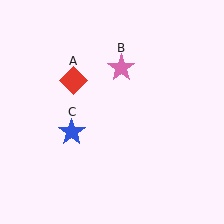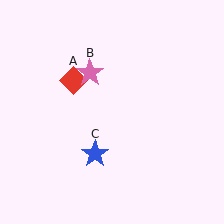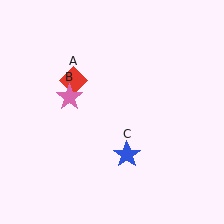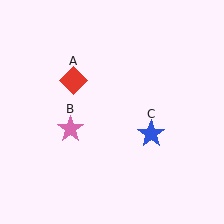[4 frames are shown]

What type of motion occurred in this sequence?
The pink star (object B), blue star (object C) rotated counterclockwise around the center of the scene.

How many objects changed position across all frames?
2 objects changed position: pink star (object B), blue star (object C).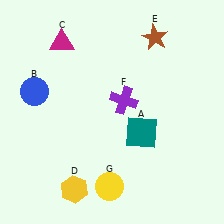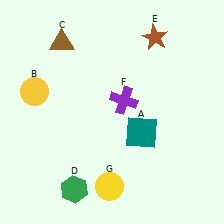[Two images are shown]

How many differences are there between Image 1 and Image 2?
There are 3 differences between the two images.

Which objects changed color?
B changed from blue to yellow. C changed from magenta to brown. D changed from yellow to green.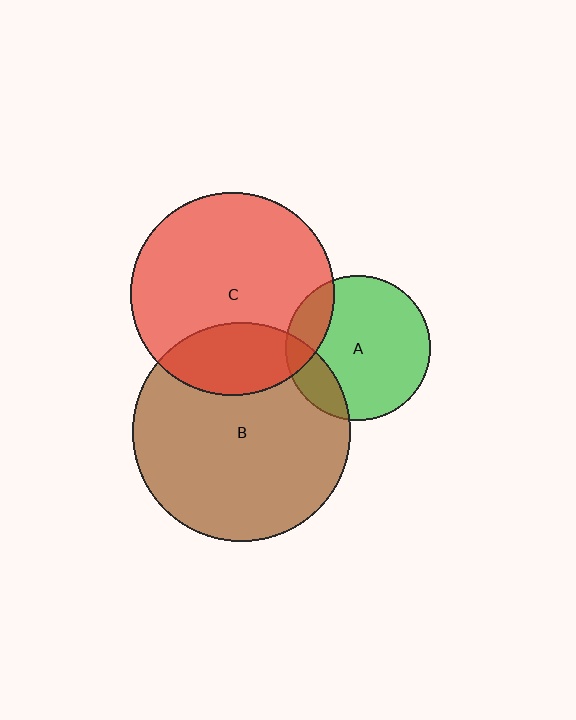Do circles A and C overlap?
Yes.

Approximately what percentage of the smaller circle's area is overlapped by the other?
Approximately 15%.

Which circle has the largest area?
Circle B (brown).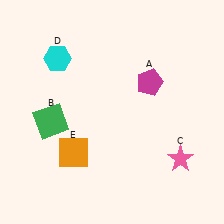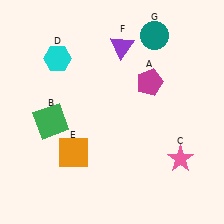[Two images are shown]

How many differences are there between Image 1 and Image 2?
There are 2 differences between the two images.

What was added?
A purple triangle (F), a teal circle (G) were added in Image 2.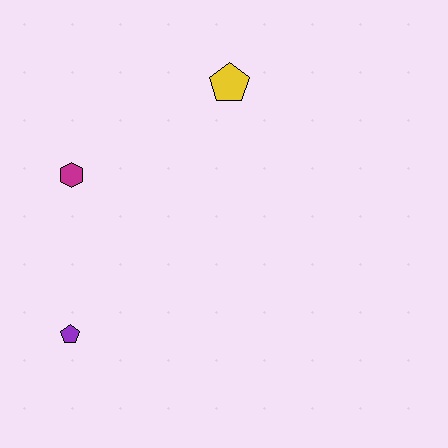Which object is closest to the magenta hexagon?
The purple pentagon is closest to the magenta hexagon.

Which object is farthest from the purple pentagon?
The yellow pentagon is farthest from the purple pentagon.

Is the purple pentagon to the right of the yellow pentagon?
No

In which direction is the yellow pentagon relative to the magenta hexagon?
The yellow pentagon is to the right of the magenta hexagon.